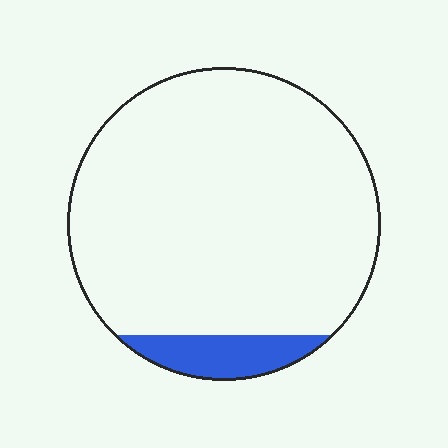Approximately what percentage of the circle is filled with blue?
Approximately 10%.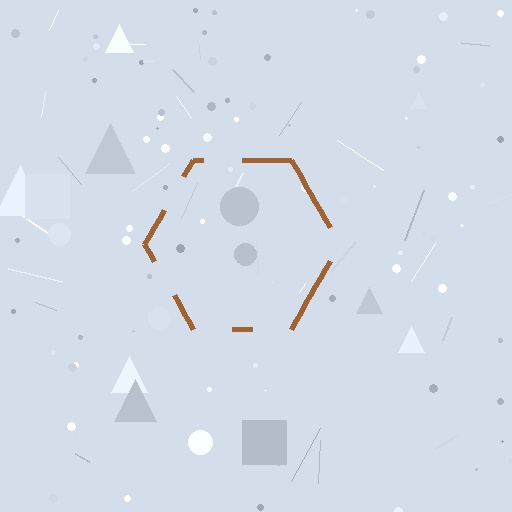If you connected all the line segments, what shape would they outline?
They would outline a hexagon.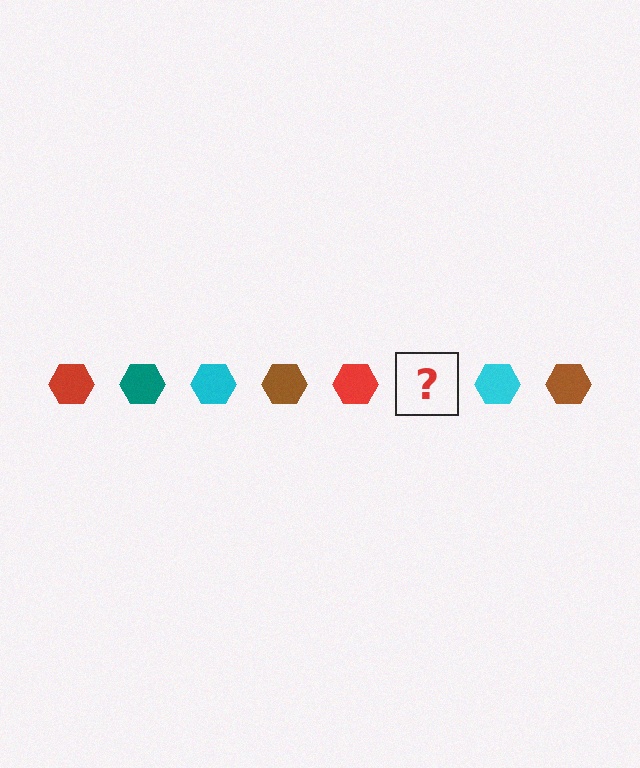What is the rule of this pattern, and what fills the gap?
The rule is that the pattern cycles through red, teal, cyan, brown hexagons. The gap should be filled with a teal hexagon.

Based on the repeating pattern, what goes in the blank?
The blank should be a teal hexagon.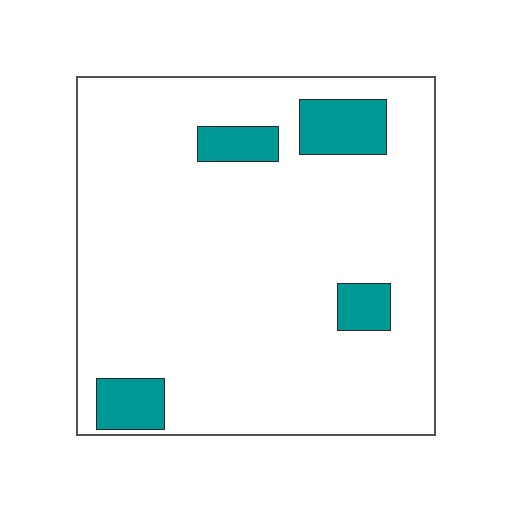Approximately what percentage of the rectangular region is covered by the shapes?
Approximately 10%.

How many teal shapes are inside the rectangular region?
4.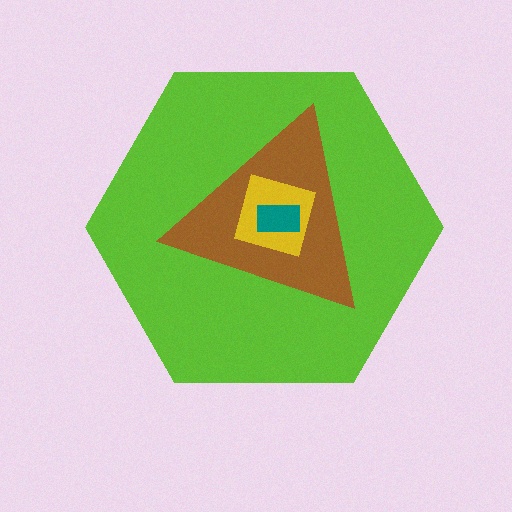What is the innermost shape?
The teal rectangle.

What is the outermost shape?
The lime hexagon.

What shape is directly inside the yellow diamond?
The teal rectangle.